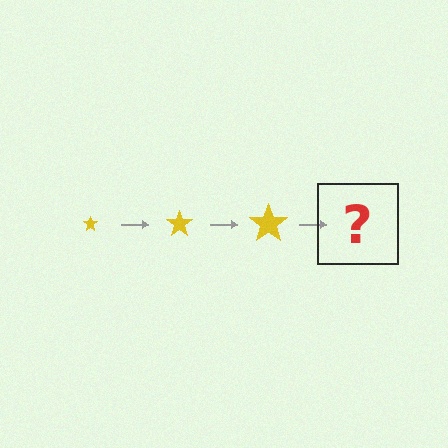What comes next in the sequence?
The next element should be a yellow star, larger than the previous one.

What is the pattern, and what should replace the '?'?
The pattern is that the star gets progressively larger each step. The '?' should be a yellow star, larger than the previous one.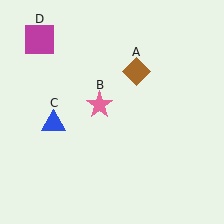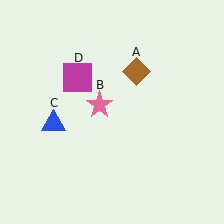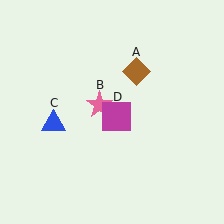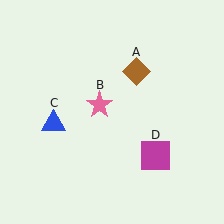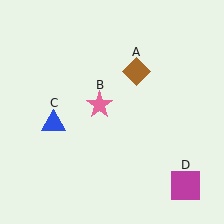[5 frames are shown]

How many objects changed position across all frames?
1 object changed position: magenta square (object D).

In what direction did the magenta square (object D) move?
The magenta square (object D) moved down and to the right.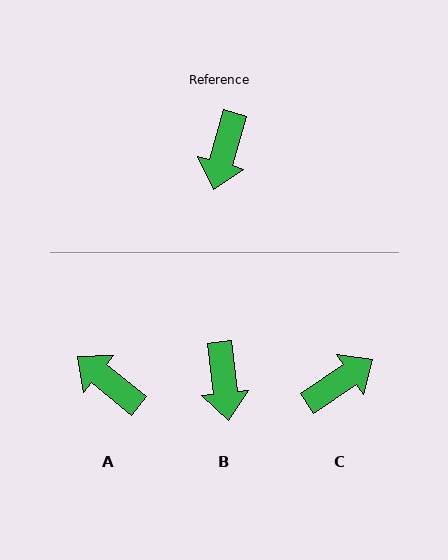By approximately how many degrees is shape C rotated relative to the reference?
Approximately 140 degrees counter-clockwise.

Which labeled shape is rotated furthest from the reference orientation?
C, about 140 degrees away.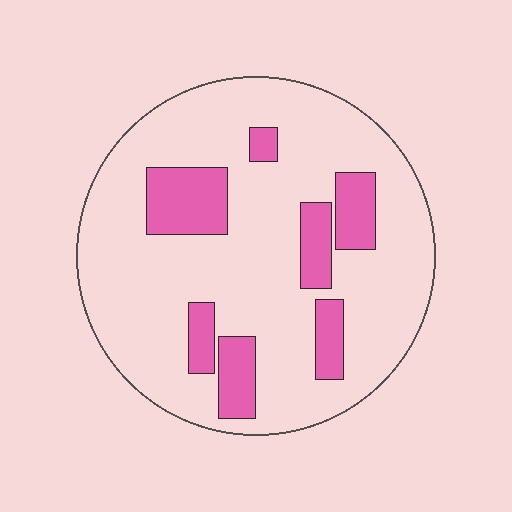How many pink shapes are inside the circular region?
7.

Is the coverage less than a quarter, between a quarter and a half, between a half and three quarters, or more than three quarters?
Less than a quarter.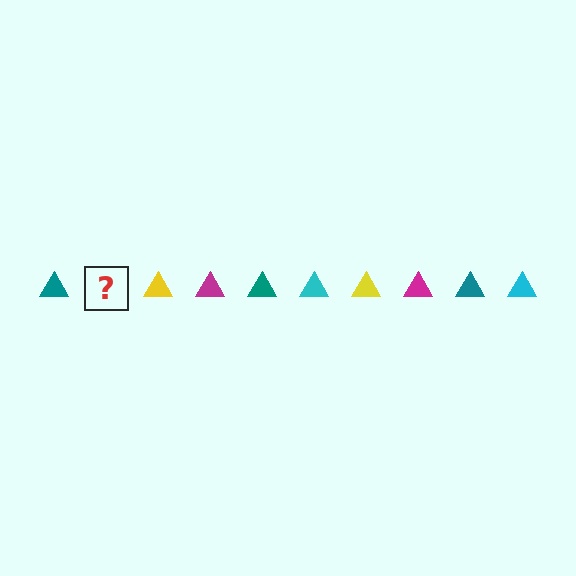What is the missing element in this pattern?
The missing element is a cyan triangle.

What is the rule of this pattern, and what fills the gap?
The rule is that the pattern cycles through teal, cyan, yellow, magenta triangles. The gap should be filled with a cyan triangle.